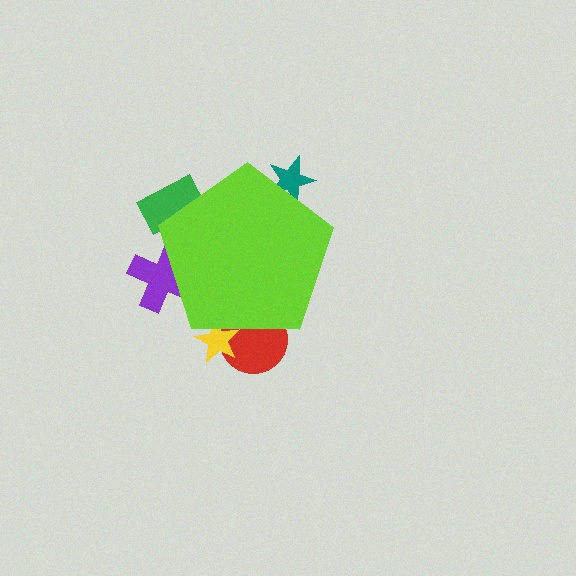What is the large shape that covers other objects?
A lime pentagon.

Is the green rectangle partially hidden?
Yes, the green rectangle is partially hidden behind the lime pentagon.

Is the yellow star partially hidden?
Yes, the yellow star is partially hidden behind the lime pentagon.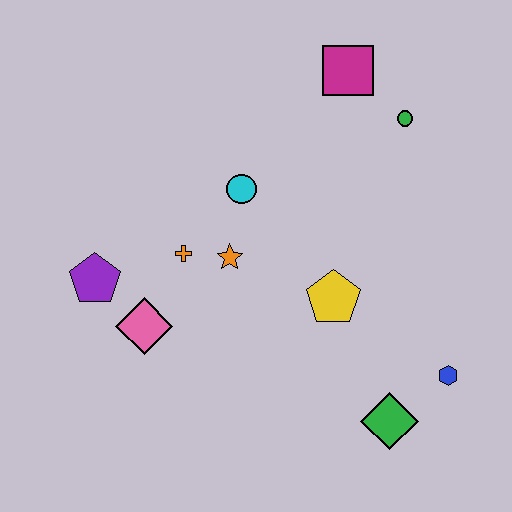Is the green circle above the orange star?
Yes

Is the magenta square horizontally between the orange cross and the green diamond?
Yes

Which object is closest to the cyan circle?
The orange star is closest to the cyan circle.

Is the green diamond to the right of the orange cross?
Yes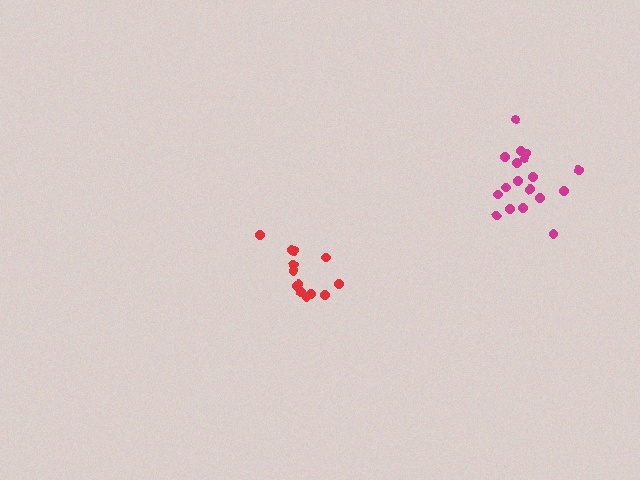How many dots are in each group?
Group 1: 13 dots, Group 2: 18 dots (31 total).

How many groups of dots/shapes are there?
There are 2 groups.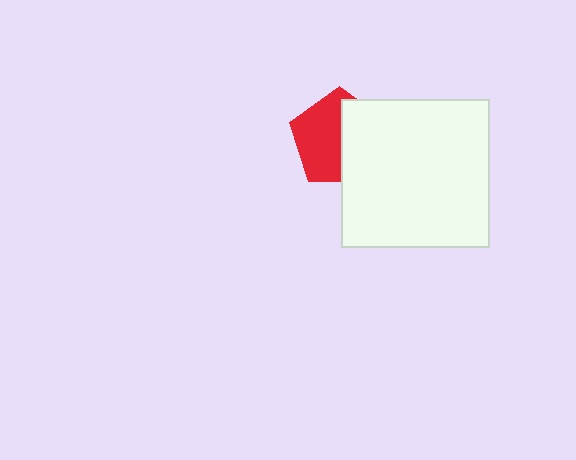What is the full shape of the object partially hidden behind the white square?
The partially hidden object is a red pentagon.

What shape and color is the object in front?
The object in front is a white square.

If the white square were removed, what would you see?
You would see the complete red pentagon.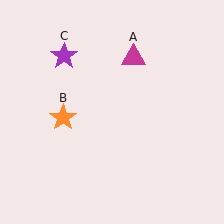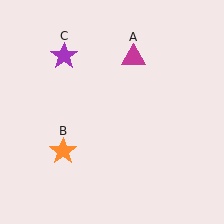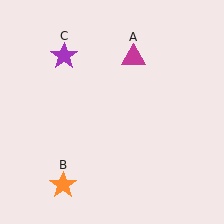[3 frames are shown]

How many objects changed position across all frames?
1 object changed position: orange star (object B).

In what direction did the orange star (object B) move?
The orange star (object B) moved down.